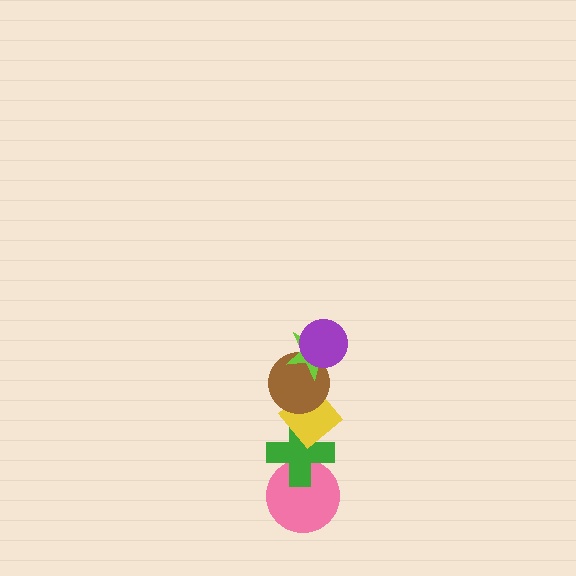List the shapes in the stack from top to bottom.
From top to bottom: the purple circle, the lime star, the brown circle, the yellow diamond, the green cross, the pink circle.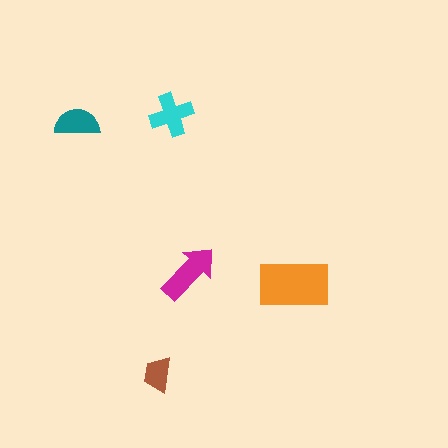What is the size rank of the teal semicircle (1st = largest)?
4th.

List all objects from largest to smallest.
The orange rectangle, the magenta arrow, the cyan cross, the teal semicircle, the brown trapezoid.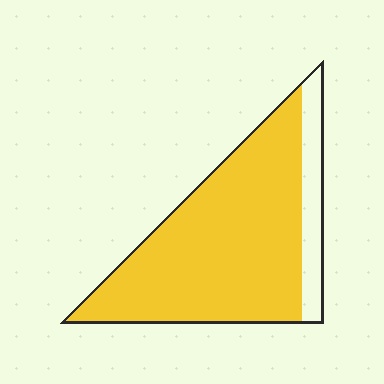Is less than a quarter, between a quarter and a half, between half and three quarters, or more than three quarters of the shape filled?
More than three quarters.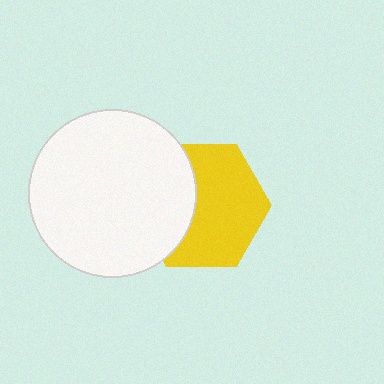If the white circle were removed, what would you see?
You would see the complete yellow hexagon.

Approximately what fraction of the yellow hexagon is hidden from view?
Roughly 37% of the yellow hexagon is hidden behind the white circle.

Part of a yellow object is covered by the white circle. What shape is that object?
It is a hexagon.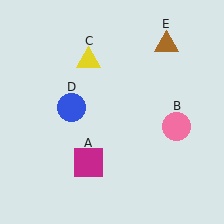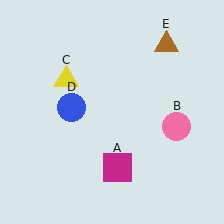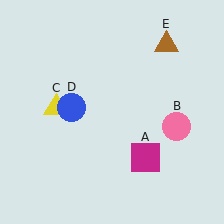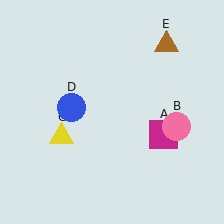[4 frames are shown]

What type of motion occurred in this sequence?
The magenta square (object A), yellow triangle (object C) rotated counterclockwise around the center of the scene.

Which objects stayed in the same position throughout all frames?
Pink circle (object B) and blue circle (object D) and brown triangle (object E) remained stationary.